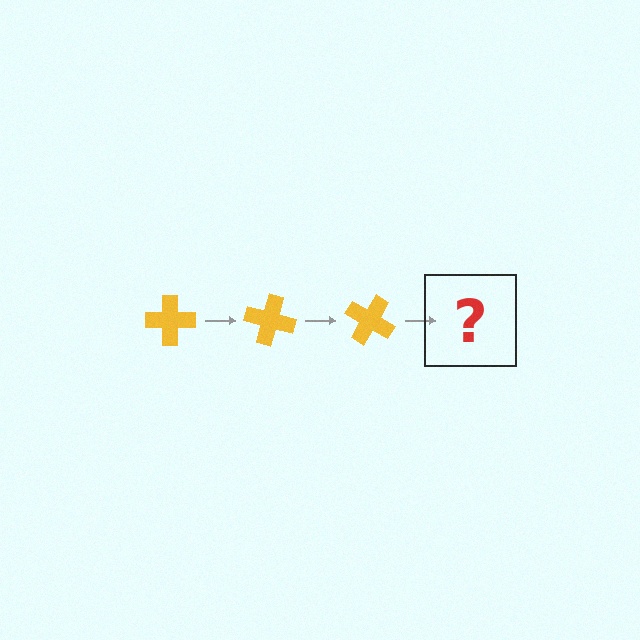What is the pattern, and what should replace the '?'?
The pattern is that the cross rotates 15 degrees each step. The '?' should be a yellow cross rotated 45 degrees.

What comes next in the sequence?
The next element should be a yellow cross rotated 45 degrees.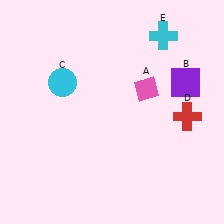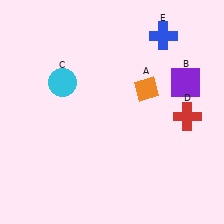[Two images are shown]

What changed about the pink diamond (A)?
In Image 1, A is pink. In Image 2, it changed to orange.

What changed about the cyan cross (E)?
In Image 1, E is cyan. In Image 2, it changed to blue.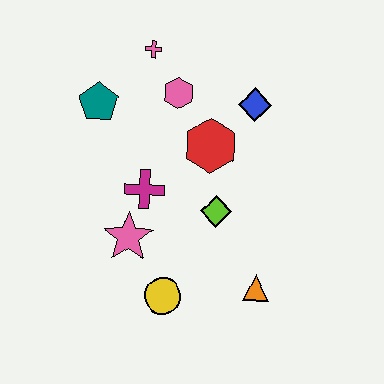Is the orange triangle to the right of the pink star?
Yes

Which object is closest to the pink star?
The magenta cross is closest to the pink star.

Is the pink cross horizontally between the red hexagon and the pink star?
Yes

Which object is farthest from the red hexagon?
The yellow circle is farthest from the red hexagon.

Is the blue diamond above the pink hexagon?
No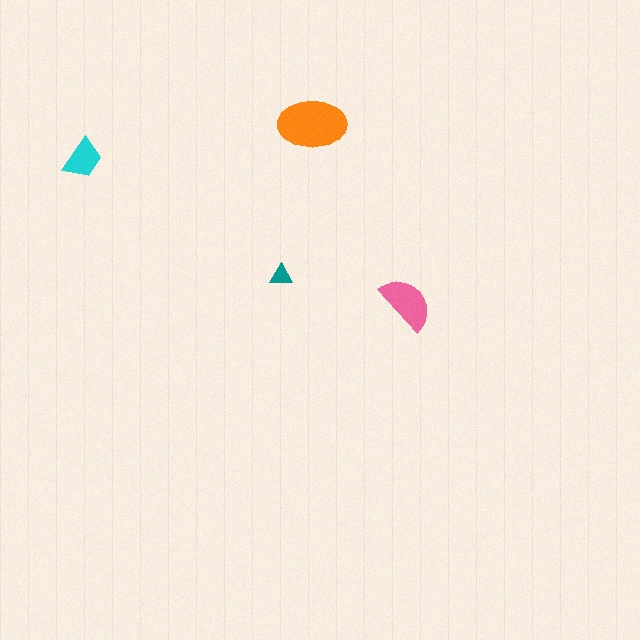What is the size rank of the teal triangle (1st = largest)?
4th.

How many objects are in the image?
There are 4 objects in the image.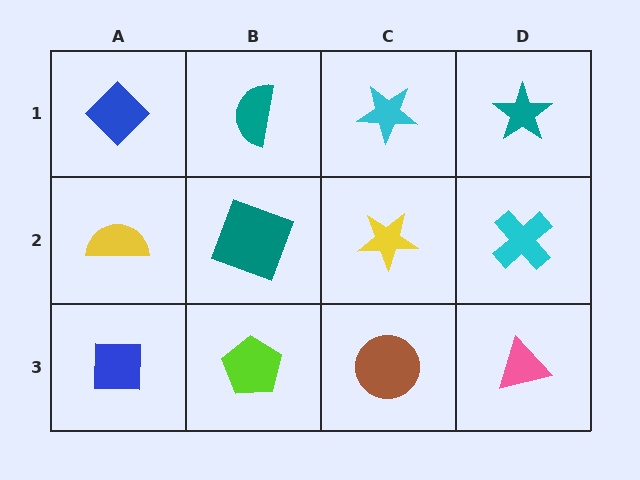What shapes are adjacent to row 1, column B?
A teal square (row 2, column B), a blue diamond (row 1, column A), a cyan star (row 1, column C).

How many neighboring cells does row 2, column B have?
4.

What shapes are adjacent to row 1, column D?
A cyan cross (row 2, column D), a cyan star (row 1, column C).